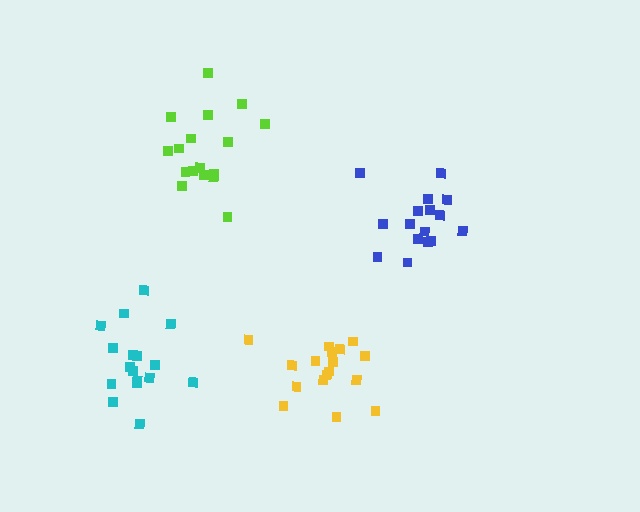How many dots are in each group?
Group 1: 16 dots, Group 2: 17 dots, Group 3: 17 dots, Group 4: 17 dots (67 total).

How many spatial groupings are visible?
There are 4 spatial groupings.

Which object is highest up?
The lime cluster is topmost.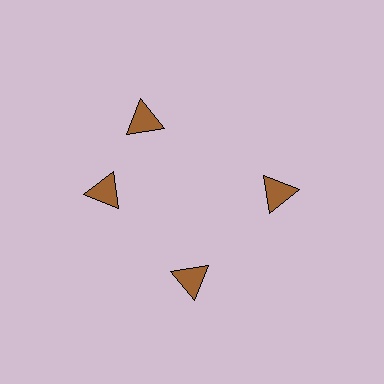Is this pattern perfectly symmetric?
No. The 4 brown triangles are arranged in a ring, but one element near the 12 o'clock position is rotated out of alignment along the ring, breaking the 4-fold rotational symmetry.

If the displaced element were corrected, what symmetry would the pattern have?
It would have 4-fold rotational symmetry — the pattern would map onto itself every 90 degrees.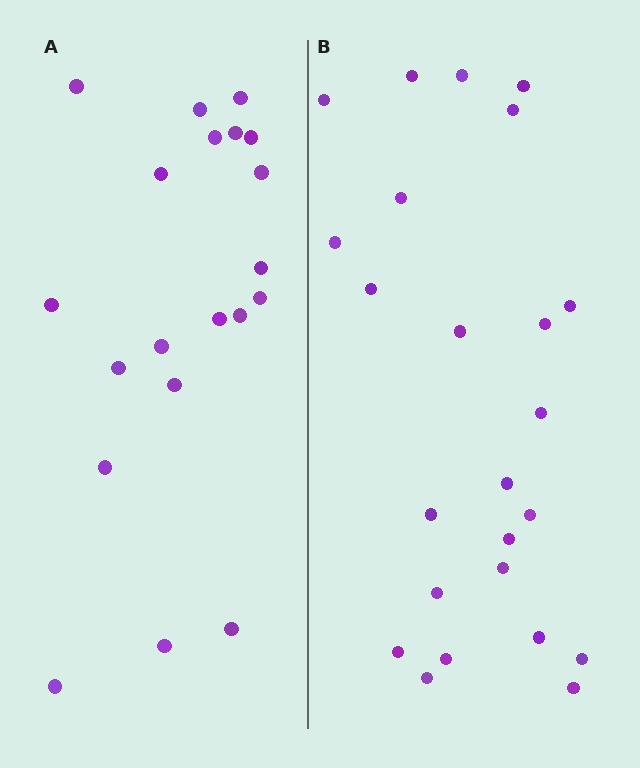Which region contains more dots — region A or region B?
Region B (the right region) has more dots.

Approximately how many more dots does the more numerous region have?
Region B has about 4 more dots than region A.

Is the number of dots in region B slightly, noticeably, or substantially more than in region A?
Region B has only slightly more — the two regions are fairly close. The ratio is roughly 1.2 to 1.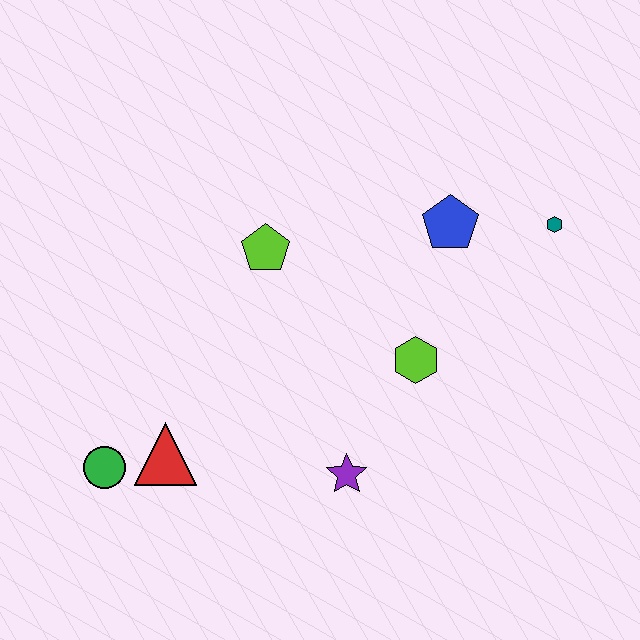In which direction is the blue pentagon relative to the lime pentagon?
The blue pentagon is to the right of the lime pentagon.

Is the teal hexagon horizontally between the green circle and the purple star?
No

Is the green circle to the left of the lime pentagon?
Yes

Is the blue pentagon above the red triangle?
Yes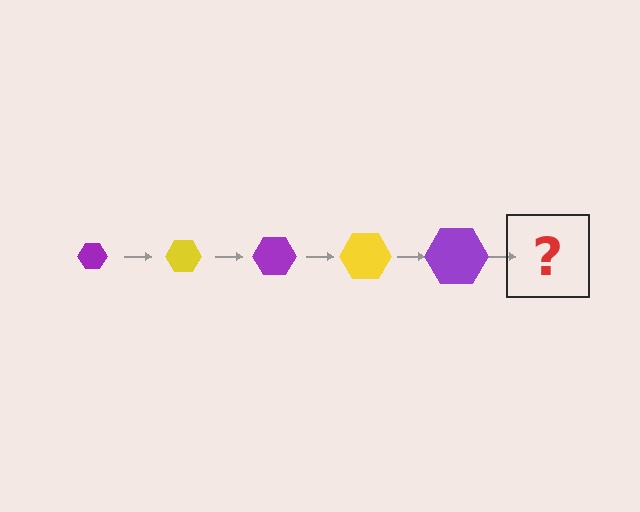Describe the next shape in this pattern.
It should be a yellow hexagon, larger than the previous one.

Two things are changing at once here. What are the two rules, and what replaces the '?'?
The two rules are that the hexagon grows larger each step and the color cycles through purple and yellow. The '?' should be a yellow hexagon, larger than the previous one.